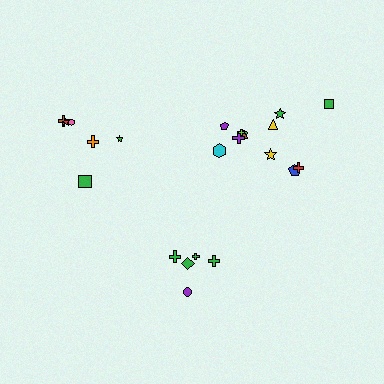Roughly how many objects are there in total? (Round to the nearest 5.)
Roughly 25 objects in total.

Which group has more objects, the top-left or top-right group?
The top-right group.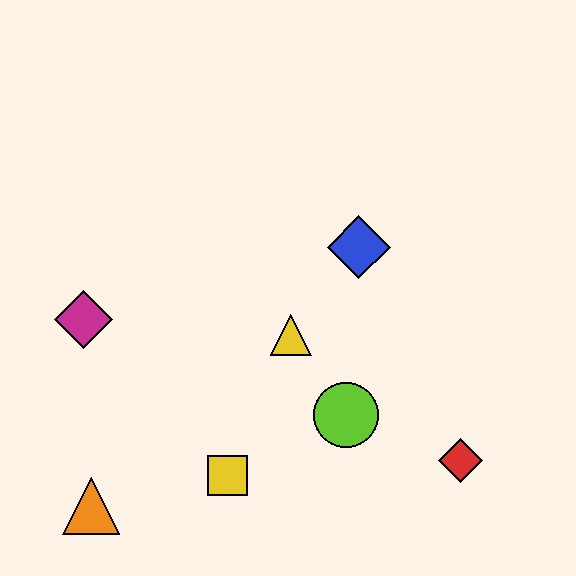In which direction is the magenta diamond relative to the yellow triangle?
The magenta diamond is to the left of the yellow triangle.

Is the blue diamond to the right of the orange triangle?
Yes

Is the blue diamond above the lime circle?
Yes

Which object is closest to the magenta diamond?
The orange triangle is closest to the magenta diamond.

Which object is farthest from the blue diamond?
The orange triangle is farthest from the blue diamond.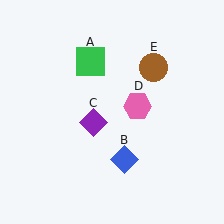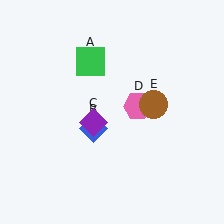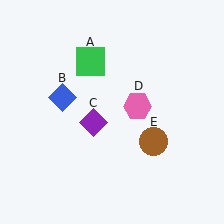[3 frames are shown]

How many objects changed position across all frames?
2 objects changed position: blue diamond (object B), brown circle (object E).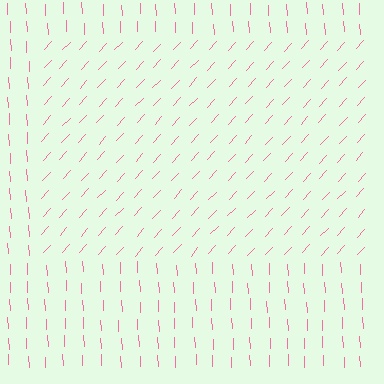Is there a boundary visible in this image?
Yes, there is a texture boundary formed by a change in line orientation.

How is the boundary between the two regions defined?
The boundary is defined purely by a change in line orientation (approximately 45 degrees difference). All lines are the same color and thickness.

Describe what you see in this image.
The image is filled with small pink line segments. A rectangle region in the image has lines oriented differently from the surrounding lines, creating a visible texture boundary.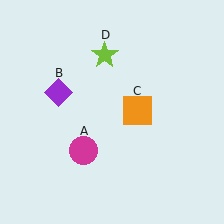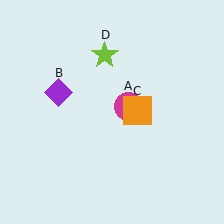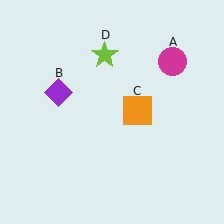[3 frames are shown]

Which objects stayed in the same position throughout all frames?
Purple diamond (object B) and orange square (object C) and lime star (object D) remained stationary.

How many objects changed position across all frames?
1 object changed position: magenta circle (object A).